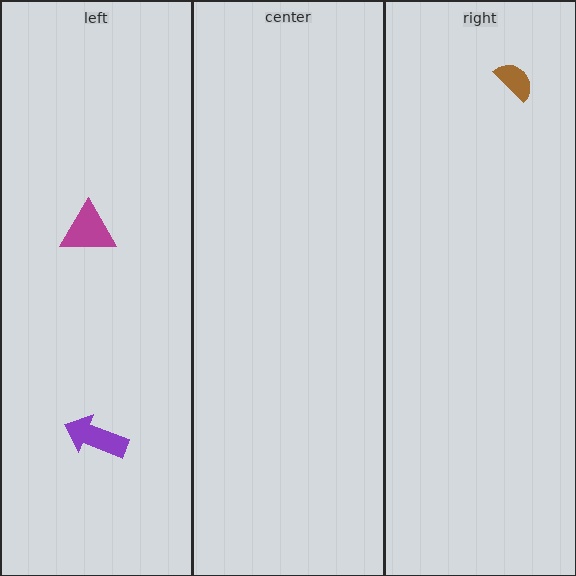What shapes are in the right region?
The brown semicircle.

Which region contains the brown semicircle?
The right region.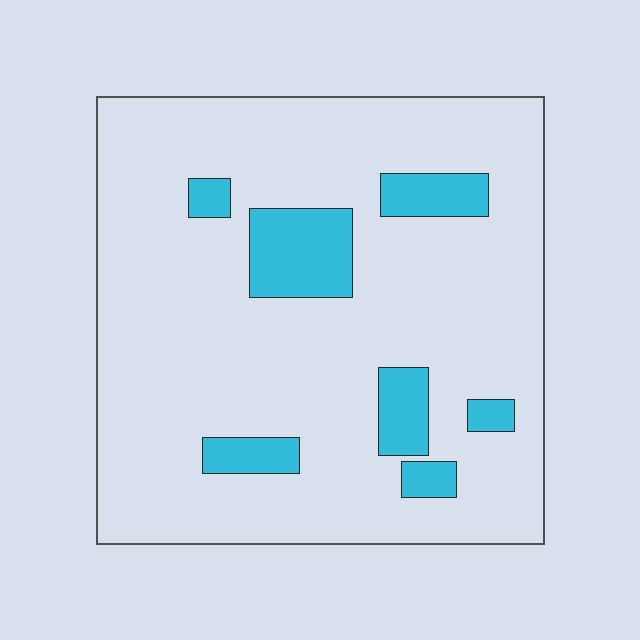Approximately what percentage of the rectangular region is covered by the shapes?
Approximately 15%.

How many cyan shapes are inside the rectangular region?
7.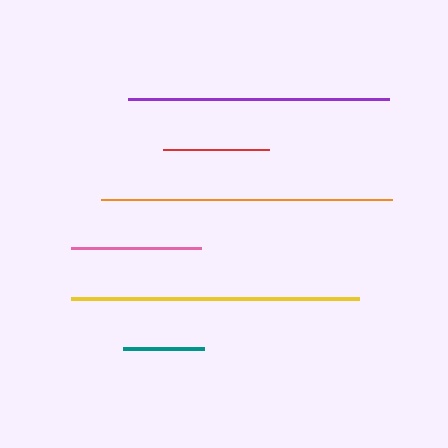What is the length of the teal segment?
The teal segment is approximately 81 pixels long.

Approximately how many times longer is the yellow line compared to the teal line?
The yellow line is approximately 3.6 times the length of the teal line.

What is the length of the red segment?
The red segment is approximately 106 pixels long.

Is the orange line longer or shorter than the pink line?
The orange line is longer than the pink line.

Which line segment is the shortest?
The teal line is the shortest at approximately 81 pixels.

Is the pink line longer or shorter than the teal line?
The pink line is longer than the teal line.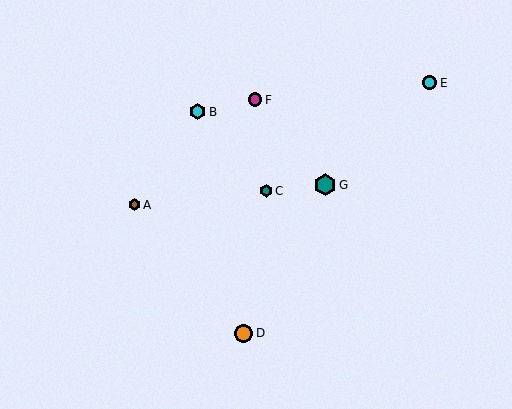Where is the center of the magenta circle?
The center of the magenta circle is at (255, 100).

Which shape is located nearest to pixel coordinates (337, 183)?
The teal hexagon (labeled G) at (325, 185) is nearest to that location.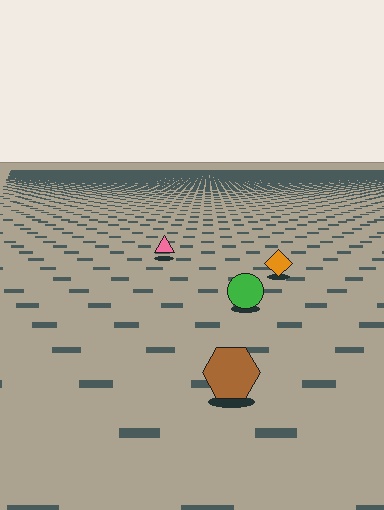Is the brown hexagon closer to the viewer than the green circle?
Yes. The brown hexagon is closer — you can tell from the texture gradient: the ground texture is coarser near it.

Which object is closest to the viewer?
The brown hexagon is closest. The texture marks near it are larger and more spread out.